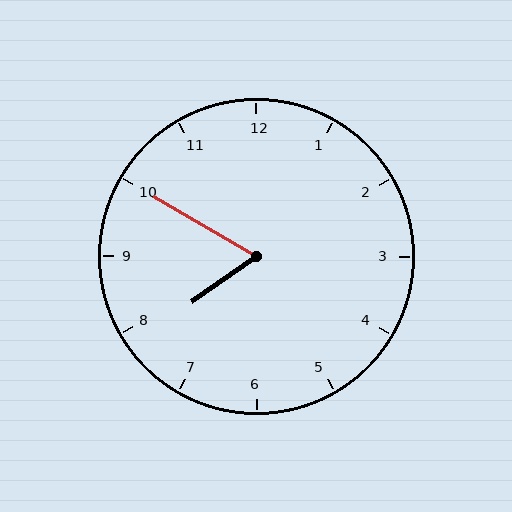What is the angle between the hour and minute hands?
Approximately 65 degrees.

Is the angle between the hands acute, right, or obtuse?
It is acute.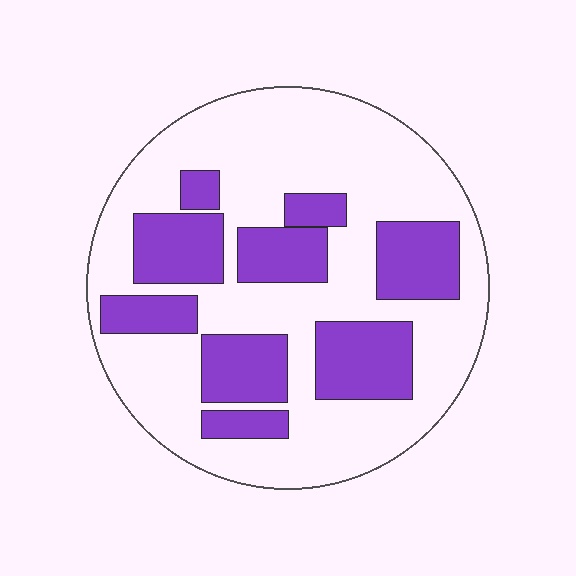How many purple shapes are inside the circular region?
9.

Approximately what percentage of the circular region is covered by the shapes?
Approximately 35%.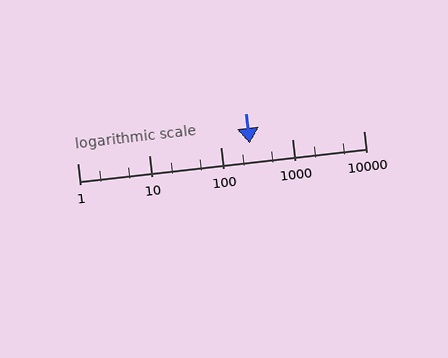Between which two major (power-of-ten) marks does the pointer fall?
The pointer is between 100 and 1000.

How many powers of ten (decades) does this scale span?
The scale spans 4 decades, from 1 to 10000.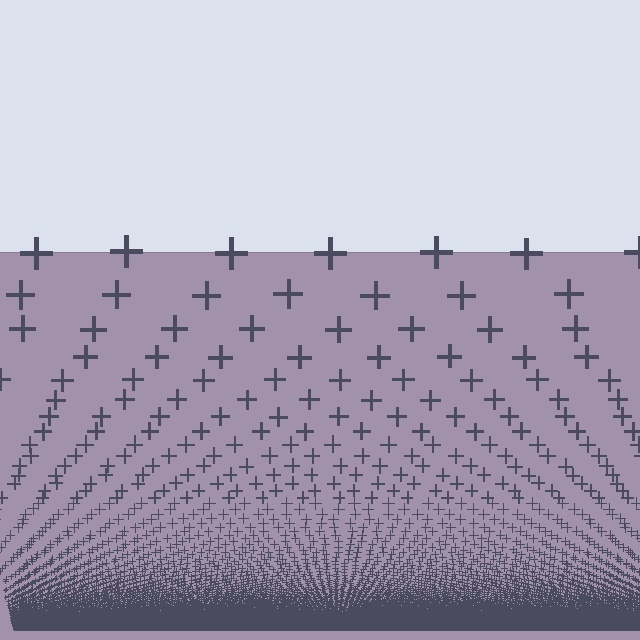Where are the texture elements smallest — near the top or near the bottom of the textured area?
Near the bottom.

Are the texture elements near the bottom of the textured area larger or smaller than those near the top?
Smaller. The gradient is inverted — elements near the bottom are smaller and denser.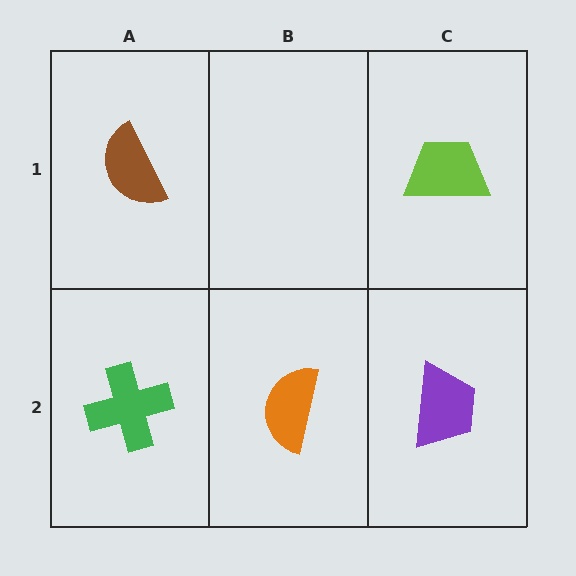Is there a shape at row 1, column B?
No, that cell is empty.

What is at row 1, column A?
A brown semicircle.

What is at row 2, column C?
A purple trapezoid.